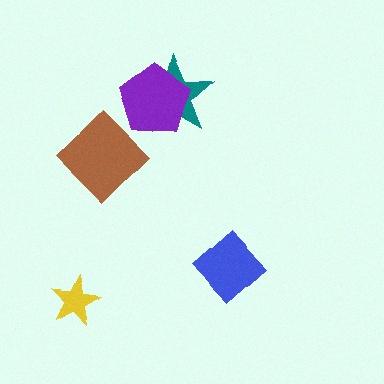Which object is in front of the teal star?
The purple pentagon is in front of the teal star.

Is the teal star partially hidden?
Yes, it is partially covered by another shape.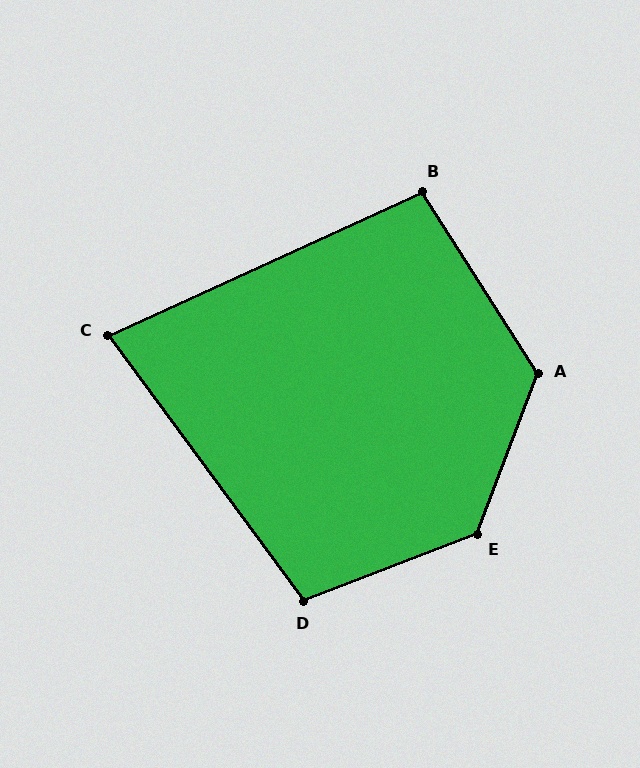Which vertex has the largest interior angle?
E, at approximately 131 degrees.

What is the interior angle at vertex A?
Approximately 127 degrees (obtuse).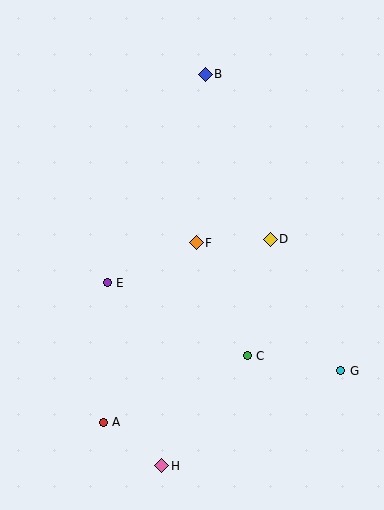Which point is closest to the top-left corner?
Point B is closest to the top-left corner.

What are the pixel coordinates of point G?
Point G is at (341, 371).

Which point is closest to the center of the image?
Point F at (196, 243) is closest to the center.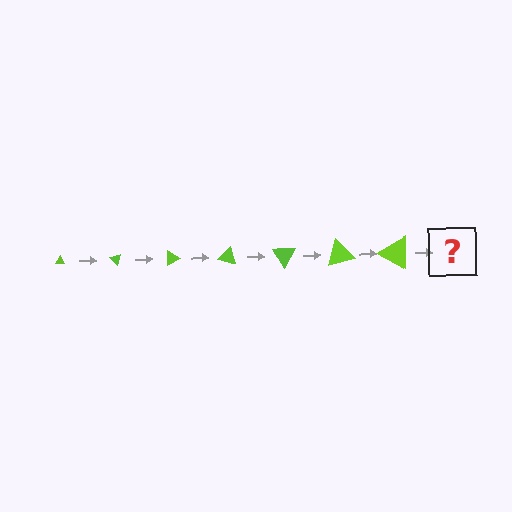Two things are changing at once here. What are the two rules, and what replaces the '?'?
The two rules are that the triangle grows larger each step and it rotates 45 degrees each step. The '?' should be a triangle, larger than the previous one and rotated 315 degrees from the start.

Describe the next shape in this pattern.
It should be a triangle, larger than the previous one and rotated 315 degrees from the start.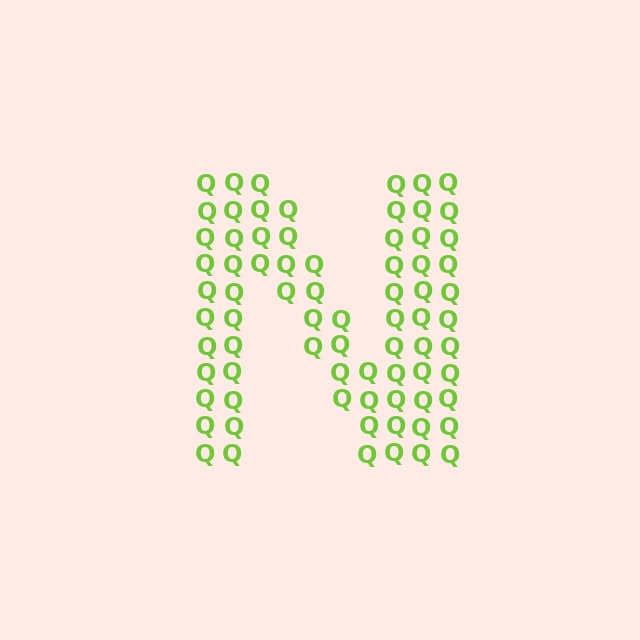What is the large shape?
The large shape is the letter N.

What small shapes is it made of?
It is made of small letter Q's.